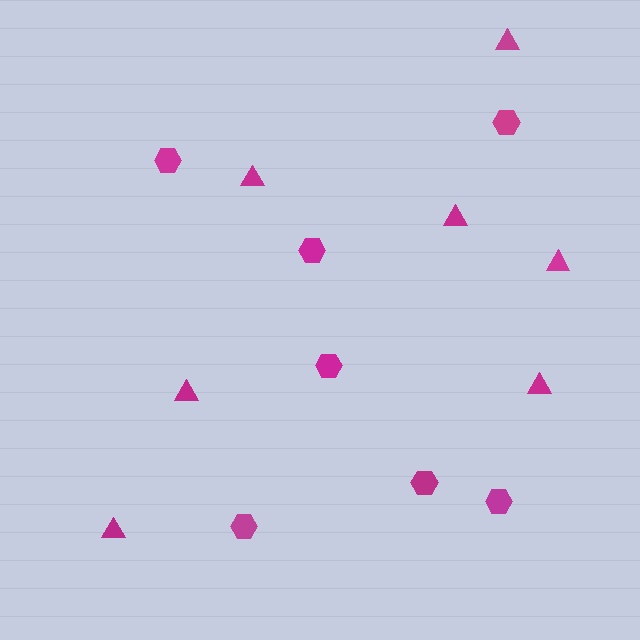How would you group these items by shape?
There are 2 groups: one group of hexagons (7) and one group of triangles (7).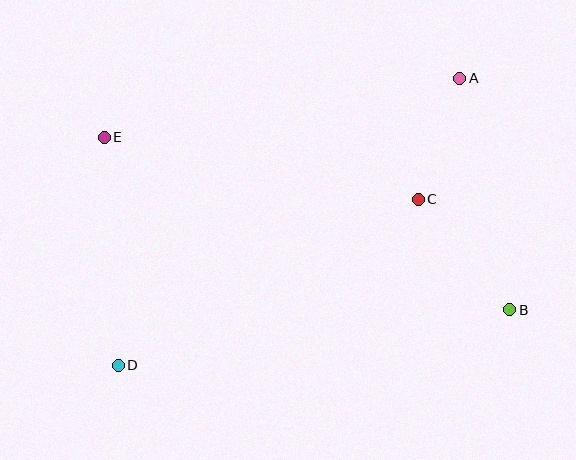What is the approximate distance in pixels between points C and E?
The distance between C and E is approximately 320 pixels.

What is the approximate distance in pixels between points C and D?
The distance between C and D is approximately 343 pixels.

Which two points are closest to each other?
Points A and C are closest to each other.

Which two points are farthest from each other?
Points A and D are farthest from each other.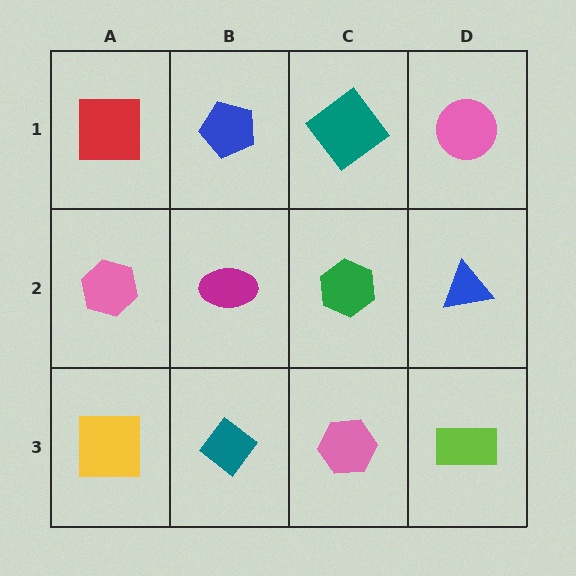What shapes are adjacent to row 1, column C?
A green hexagon (row 2, column C), a blue pentagon (row 1, column B), a pink circle (row 1, column D).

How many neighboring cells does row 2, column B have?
4.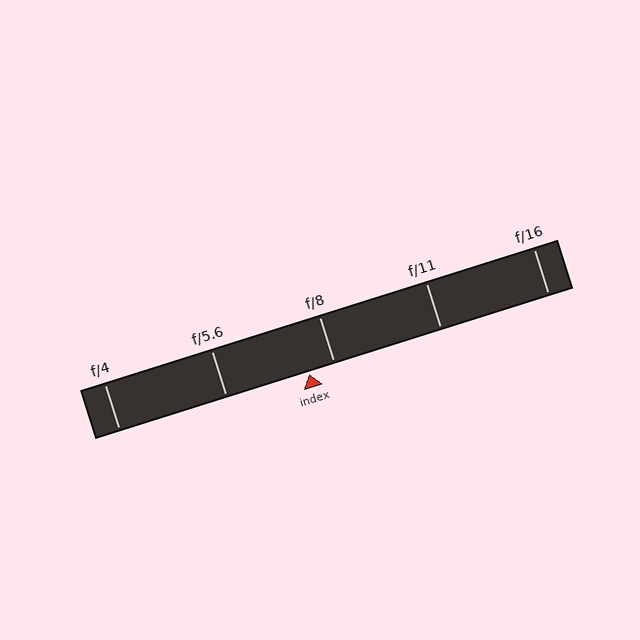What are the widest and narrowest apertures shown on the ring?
The widest aperture shown is f/4 and the narrowest is f/16.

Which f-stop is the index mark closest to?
The index mark is closest to f/8.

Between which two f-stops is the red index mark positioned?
The index mark is between f/5.6 and f/8.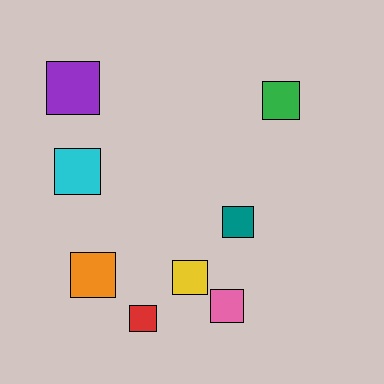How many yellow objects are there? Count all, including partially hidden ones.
There is 1 yellow object.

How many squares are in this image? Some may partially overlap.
There are 8 squares.